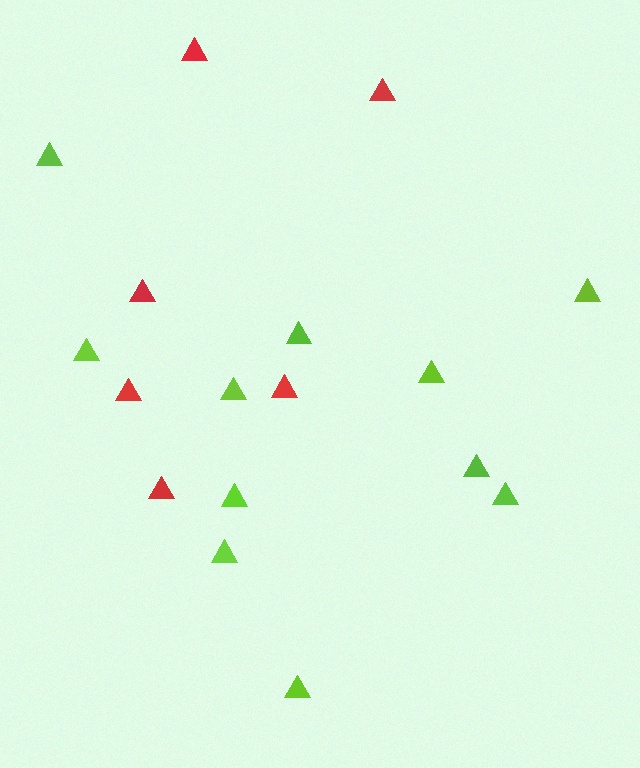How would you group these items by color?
There are 2 groups: one group of red triangles (6) and one group of lime triangles (11).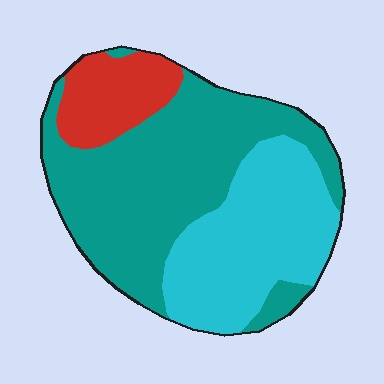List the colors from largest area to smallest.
From largest to smallest: teal, cyan, red.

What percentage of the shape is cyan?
Cyan takes up about one third (1/3) of the shape.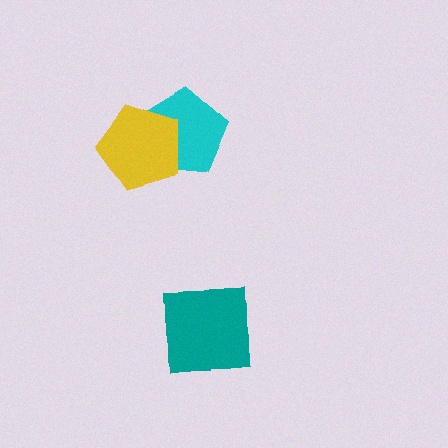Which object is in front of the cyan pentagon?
The yellow pentagon is in front of the cyan pentagon.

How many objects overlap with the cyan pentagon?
1 object overlaps with the cyan pentagon.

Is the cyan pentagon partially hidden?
Yes, it is partially covered by another shape.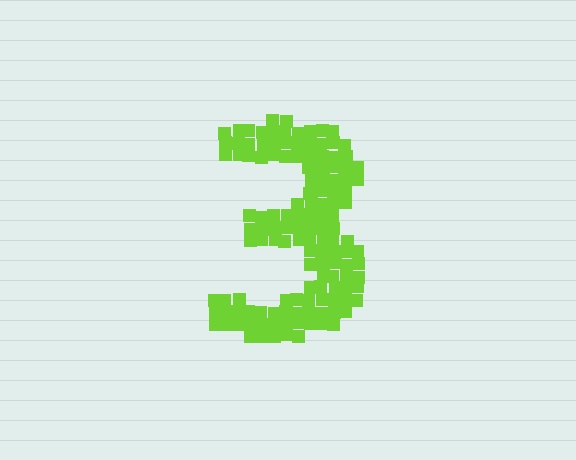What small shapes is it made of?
It is made of small squares.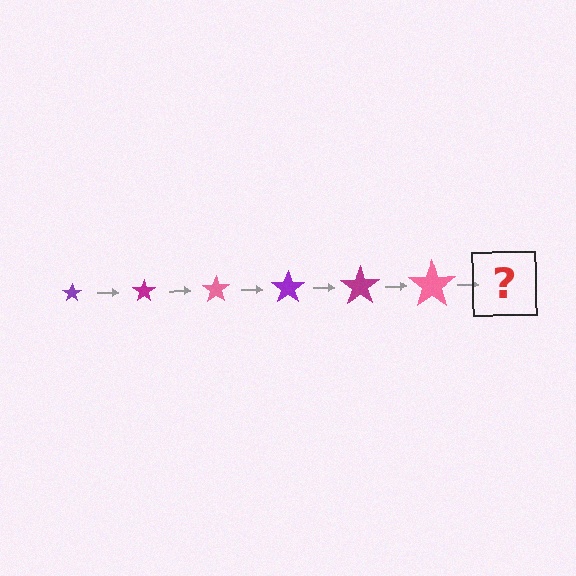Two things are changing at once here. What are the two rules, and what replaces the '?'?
The two rules are that the star grows larger each step and the color cycles through purple, magenta, and pink. The '?' should be a purple star, larger than the previous one.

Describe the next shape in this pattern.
It should be a purple star, larger than the previous one.